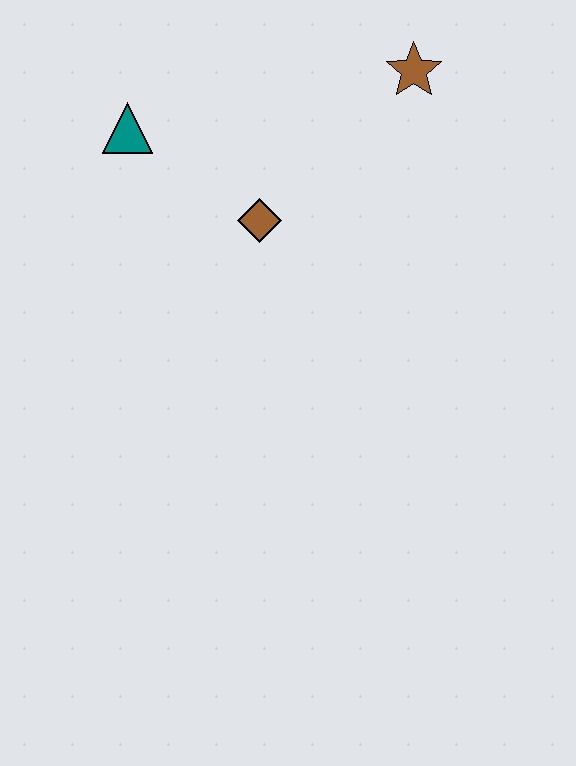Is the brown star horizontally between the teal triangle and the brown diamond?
No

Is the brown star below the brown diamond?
No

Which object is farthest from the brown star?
The teal triangle is farthest from the brown star.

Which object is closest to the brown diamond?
The teal triangle is closest to the brown diamond.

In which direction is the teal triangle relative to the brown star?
The teal triangle is to the left of the brown star.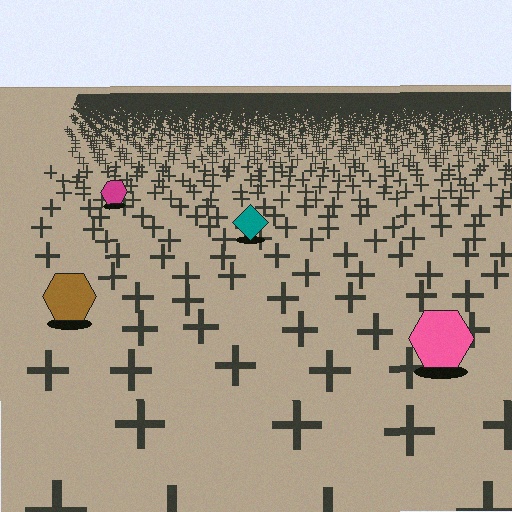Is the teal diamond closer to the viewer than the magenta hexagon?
Yes. The teal diamond is closer — you can tell from the texture gradient: the ground texture is coarser near it.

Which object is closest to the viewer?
The pink hexagon is closest. The texture marks near it are larger and more spread out.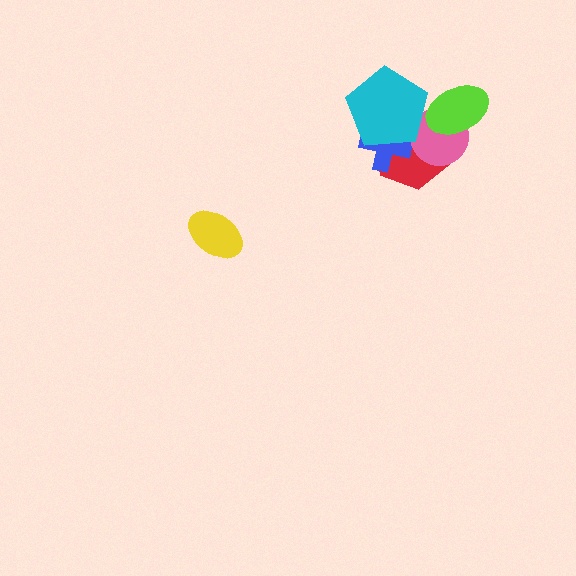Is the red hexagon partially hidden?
Yes, it is partially covered by another shape.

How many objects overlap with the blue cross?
2 objects overlap with the blue cross.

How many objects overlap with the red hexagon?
4 objects overlap with the red hexagon.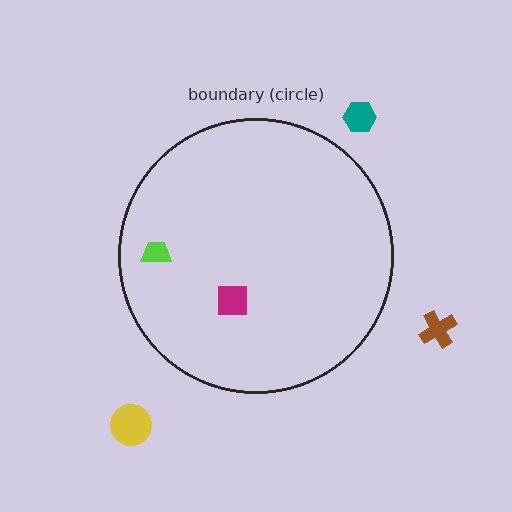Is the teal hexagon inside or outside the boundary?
Outside.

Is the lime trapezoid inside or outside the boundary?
Inside.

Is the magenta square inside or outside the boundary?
Inside.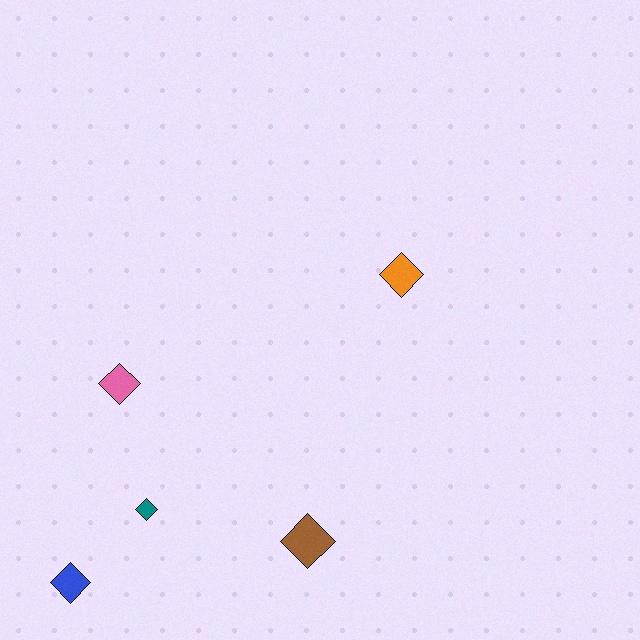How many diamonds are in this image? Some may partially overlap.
There are 5 diamonds.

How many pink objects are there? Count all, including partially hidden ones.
There is 1 pink object.